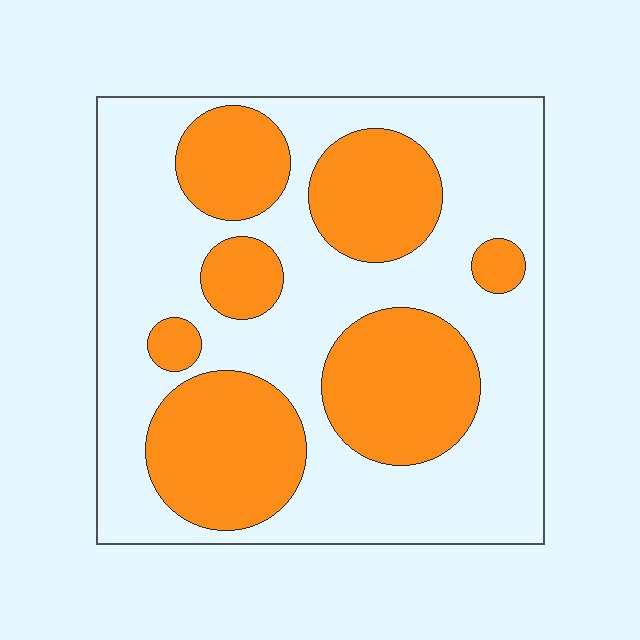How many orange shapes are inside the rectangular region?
7.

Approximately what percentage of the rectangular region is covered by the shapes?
Approximately 40%.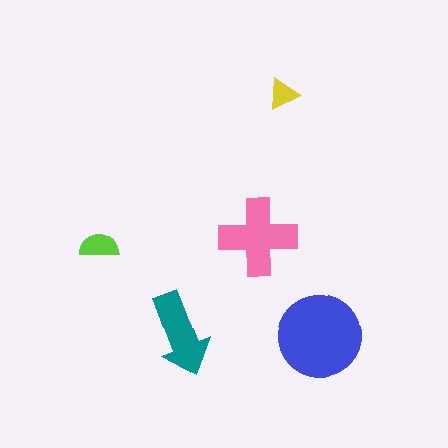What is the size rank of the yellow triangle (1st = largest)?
5th.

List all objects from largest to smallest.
The blue circle, the pink cross, the teal arrow, the lime semicircle, the yellow triangle.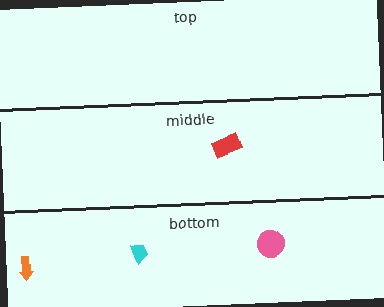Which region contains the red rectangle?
The middle region.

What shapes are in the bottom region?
The orange arrow, the cyan trapezoid, the pink circle.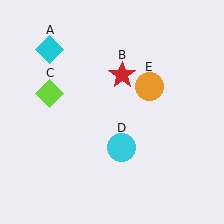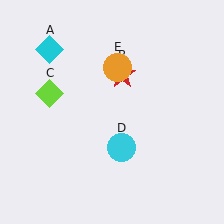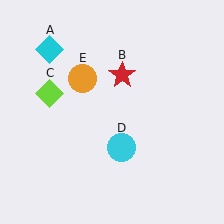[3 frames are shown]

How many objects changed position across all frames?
1 object changed position: orange circle (object E).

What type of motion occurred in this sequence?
The orange circle (object E) rotated counterclockwise around the center of the scene.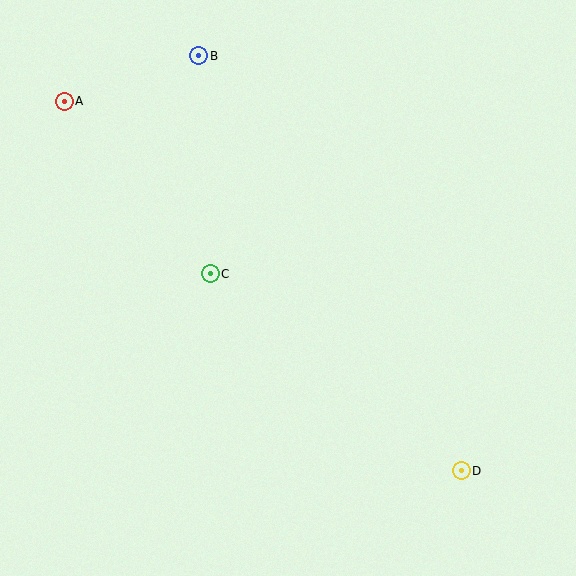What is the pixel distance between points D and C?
The distance between D and C is 319 pixels.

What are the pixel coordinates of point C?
Point C is at (210, 274).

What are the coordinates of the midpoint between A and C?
The midpoint between A and C is at (137, 187).